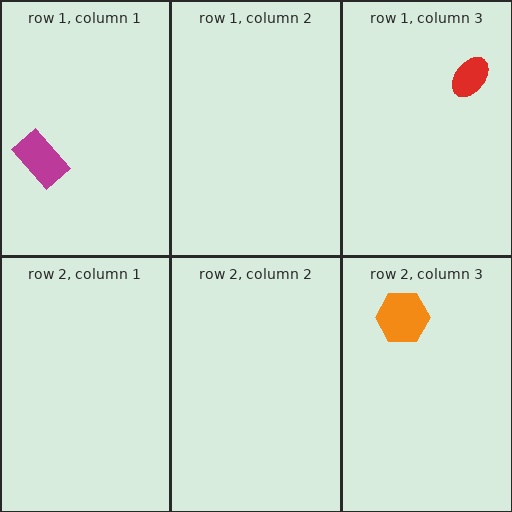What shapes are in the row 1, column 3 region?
The red ellipse.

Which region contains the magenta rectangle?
The row 1, column 1 region.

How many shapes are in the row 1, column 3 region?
1.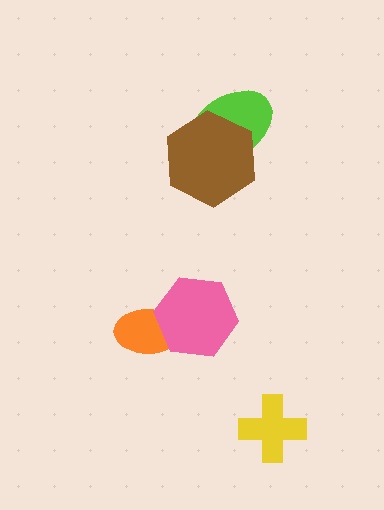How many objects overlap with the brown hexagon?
1 object overlaps with the brown hexagon.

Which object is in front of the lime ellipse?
The brown hexagon is in front of the lime ellipse.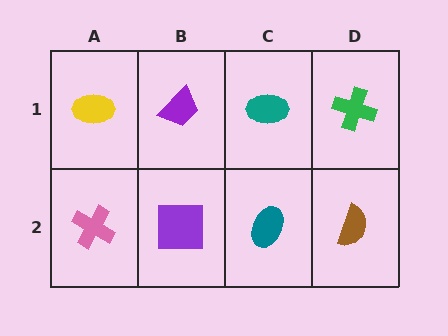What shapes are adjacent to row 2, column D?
A green cross (row 1, column D), a teal ellipse (row 2, column C).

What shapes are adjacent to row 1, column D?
A brown semicircle (row 2, column D), a teal ellipse (row 1, column C).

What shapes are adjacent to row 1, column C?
A teal ellipse (row 2, column C), a purple trapezoid (row 1, column B), a green cross (row 1, column D).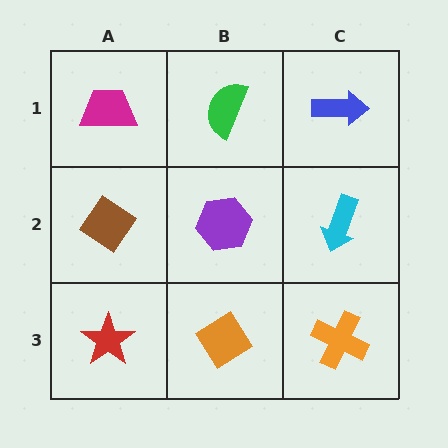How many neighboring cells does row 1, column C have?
2.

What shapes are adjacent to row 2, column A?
A magenta trapezoid (row 1, column A), a red star (row 3, column A), a purple hexagon (row 2, column B).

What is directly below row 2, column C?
An orange cross.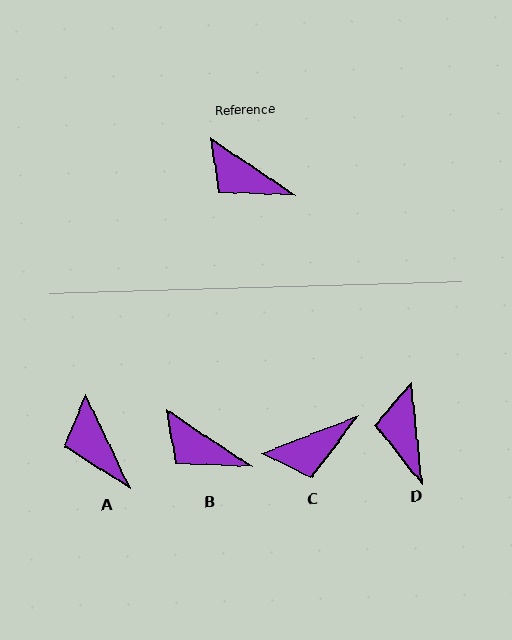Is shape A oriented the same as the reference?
No, it is off by about 31 degrees.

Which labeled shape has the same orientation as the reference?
B.